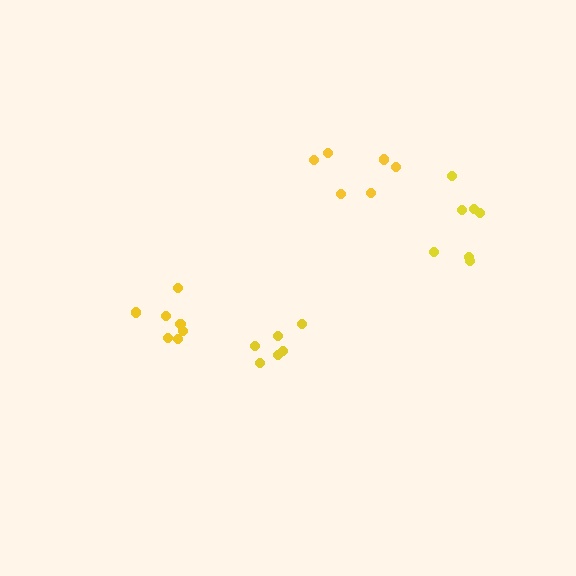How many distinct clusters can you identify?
There are 4 distinct clusters.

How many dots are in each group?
Group 1: 7 dots, Group 2: 7 dots, Group 3: 6 dots, Group 4: 6 dots (26 total).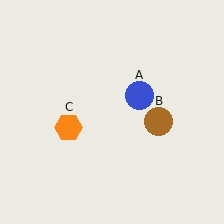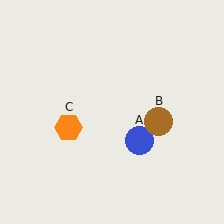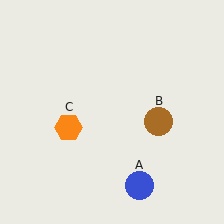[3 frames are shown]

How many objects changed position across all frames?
1 object changed position: blue circle (object A).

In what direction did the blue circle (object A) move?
The blue circle (object A) moved down.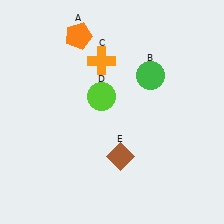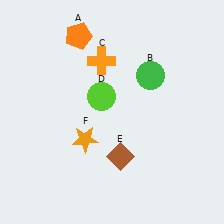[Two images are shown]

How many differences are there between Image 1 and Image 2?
There is 1 difference between the two images.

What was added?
An orange star (F) was added in Image 2.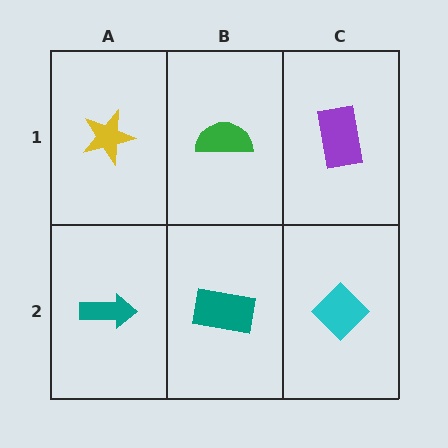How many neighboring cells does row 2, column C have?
2.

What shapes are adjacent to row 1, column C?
A cyan diamond (row 2, column C), a green semicircle (row 1, column B).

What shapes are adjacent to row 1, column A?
A teal arrow (row 2, column A), a green semicircle (row 1, column B).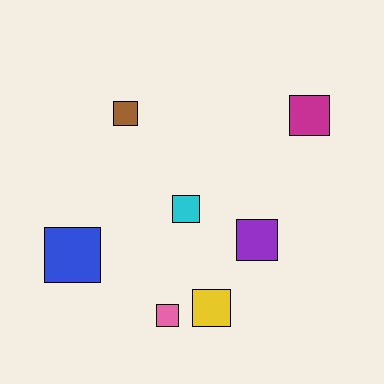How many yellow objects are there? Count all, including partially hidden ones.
There is 1 yellow object.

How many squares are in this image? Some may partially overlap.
There are 7 squares.